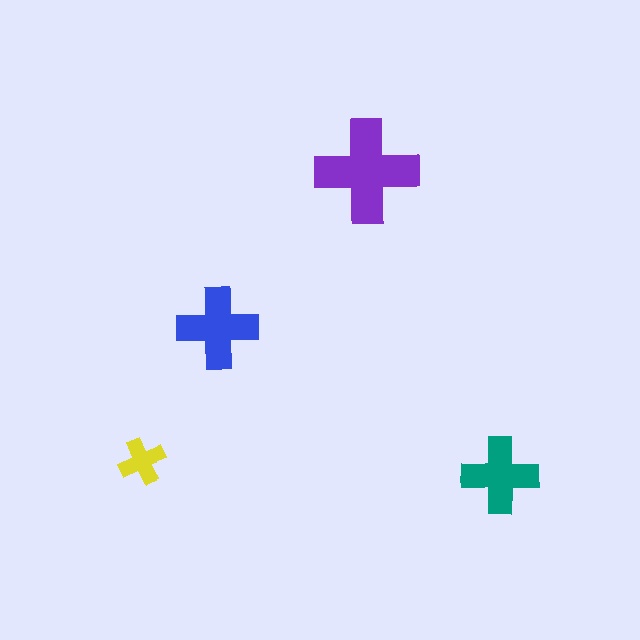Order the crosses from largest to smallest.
the purple one, the blue one, the teal one, the yellow one.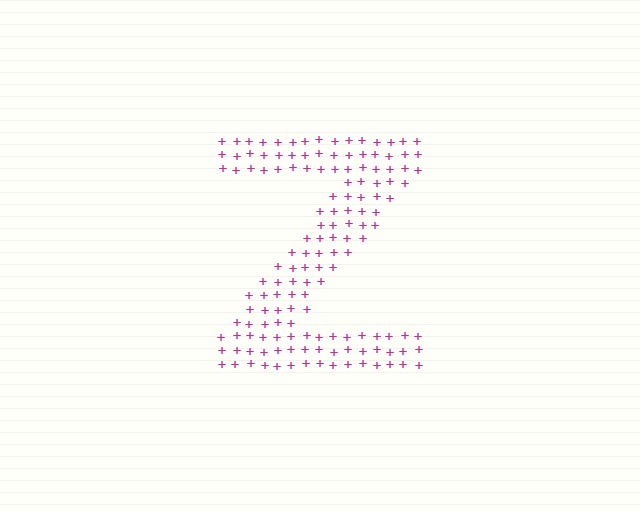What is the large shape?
The large shape is the letter Z.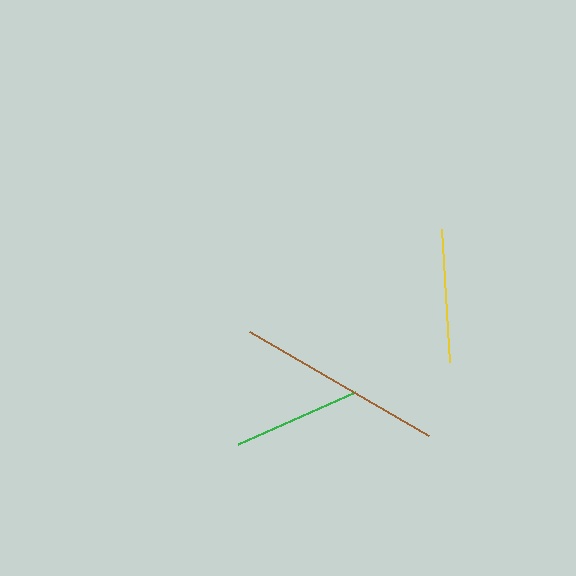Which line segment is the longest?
The brown line is the longest at approximately 207 pixels.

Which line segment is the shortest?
The green line is the shortest at approximately 128 pixels.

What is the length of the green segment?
The green segment is approximately 128 pixels long.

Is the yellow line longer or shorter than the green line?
The yellow line is longer than the green line.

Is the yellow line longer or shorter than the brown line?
The brown line is longer than the yellow line.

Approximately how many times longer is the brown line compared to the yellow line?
The brown line is approximately 1.6 times the length of the yellow line.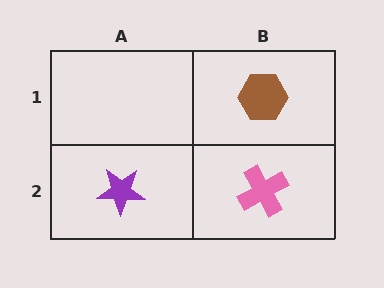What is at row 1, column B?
A brown hexagon.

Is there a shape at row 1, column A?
No, that cell is empty.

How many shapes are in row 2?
2 shapes.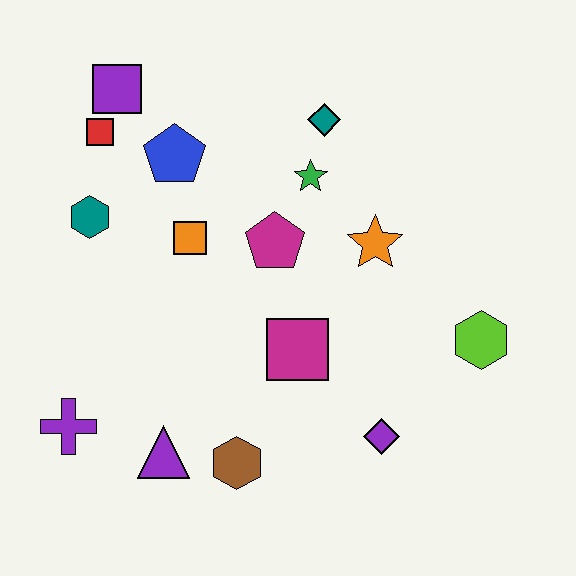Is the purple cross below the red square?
Yes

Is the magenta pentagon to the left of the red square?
No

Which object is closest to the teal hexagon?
The red square is closest to the teal hexagon.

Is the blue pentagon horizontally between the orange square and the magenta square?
No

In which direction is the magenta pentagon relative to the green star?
The magenta pentagon is below the green star.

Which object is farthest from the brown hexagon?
The purple square is farthest from the brown hexagon.